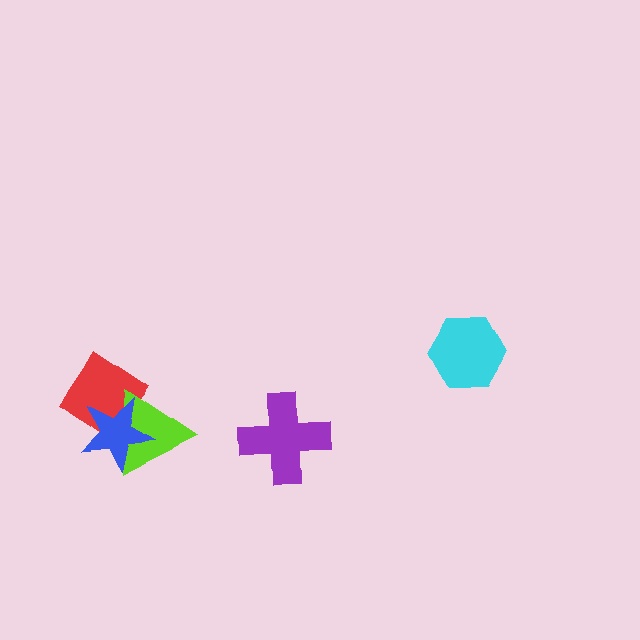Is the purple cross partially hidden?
No, no other shape covers it.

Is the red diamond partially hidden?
Yes, it is partially covered by another shape.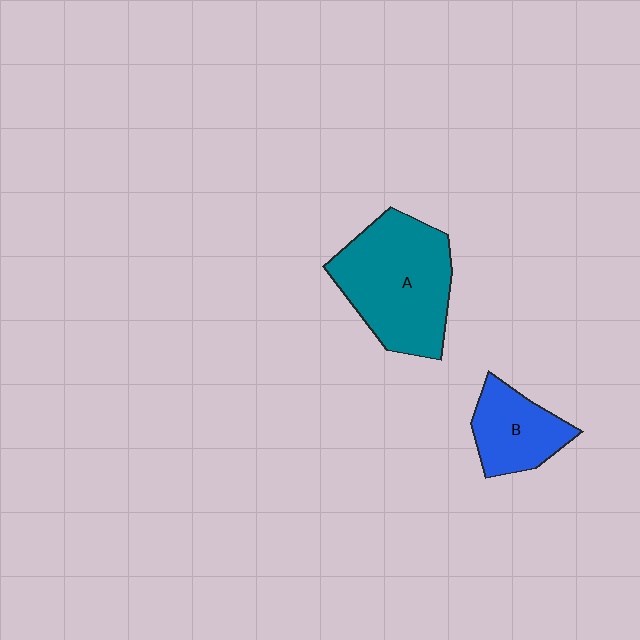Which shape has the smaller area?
Shape B (blue).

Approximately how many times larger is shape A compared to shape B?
Approximately 1.9 times.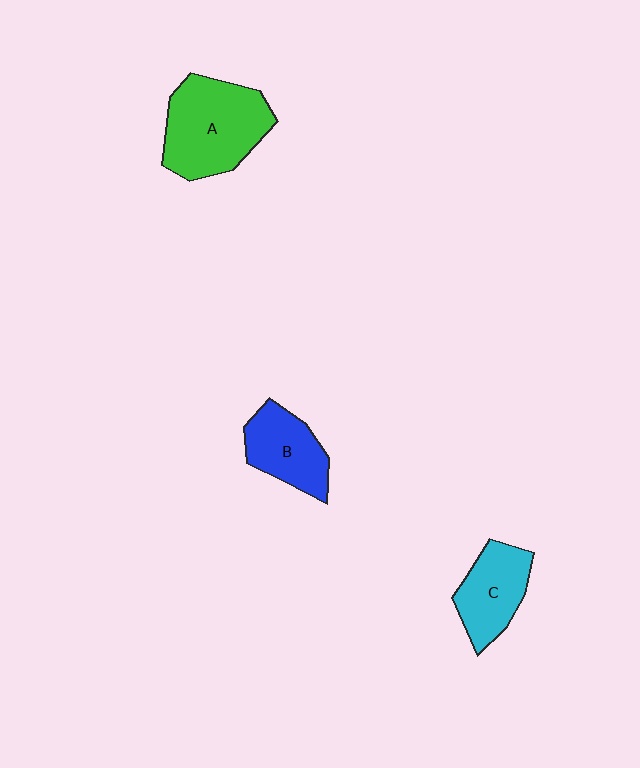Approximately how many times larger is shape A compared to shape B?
Approximately 1.6 times.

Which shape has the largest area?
Shape A (green).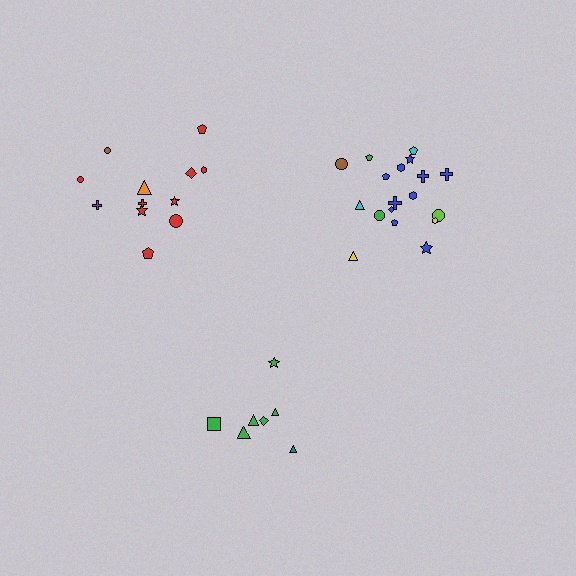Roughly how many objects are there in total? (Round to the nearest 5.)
Roughly 35 objects in total.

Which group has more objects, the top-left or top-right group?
The top-right group.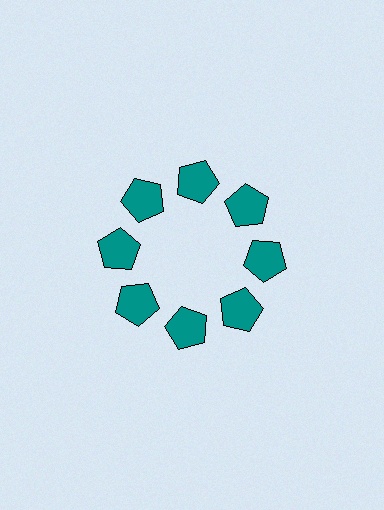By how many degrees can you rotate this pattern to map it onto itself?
The pattern maps onto itself every 45 degrees of rotation.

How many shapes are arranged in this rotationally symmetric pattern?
There are 8 shapes, arranged in 8 groups of 1.